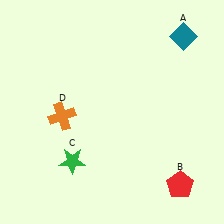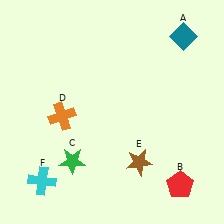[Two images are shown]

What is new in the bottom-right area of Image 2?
A brown star (E) was added in the bottom-right area of Image 2.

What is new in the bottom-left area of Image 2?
A cyan cross (F) was added in the bottom-left area of Image 2.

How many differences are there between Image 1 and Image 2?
There are 2 differences between the two images.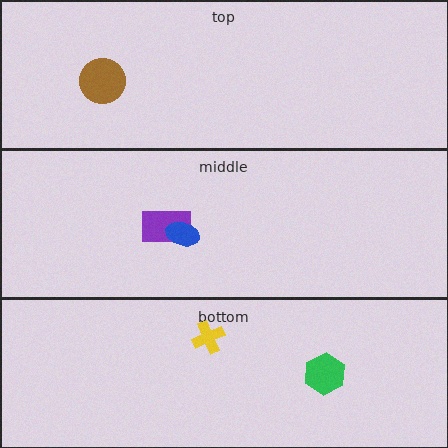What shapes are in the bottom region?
The yellow cross, the green hexagon.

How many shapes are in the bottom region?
2.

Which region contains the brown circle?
The top region.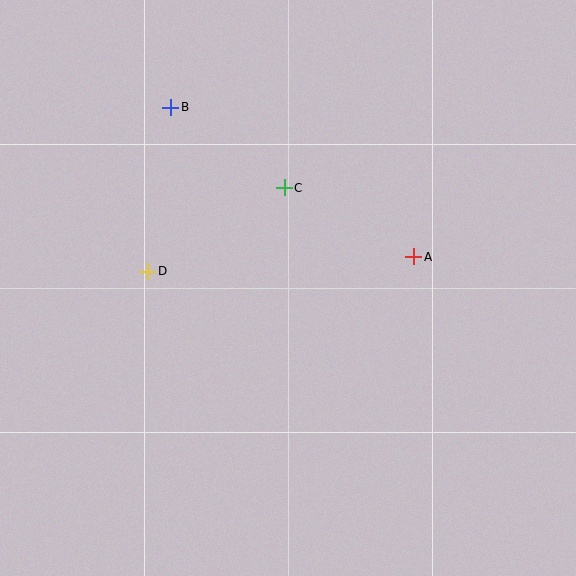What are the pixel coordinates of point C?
Point C is at (284, 188).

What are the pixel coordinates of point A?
Point A is at (414, 257).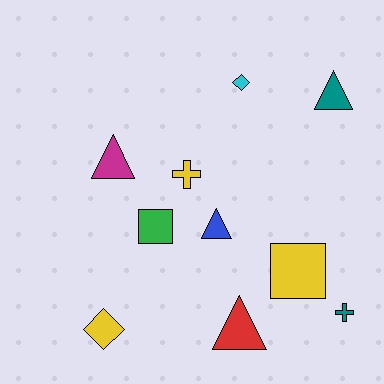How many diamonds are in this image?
There are 2 diamonds.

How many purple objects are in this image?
There are no purple objects.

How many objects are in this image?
There are 10 objects.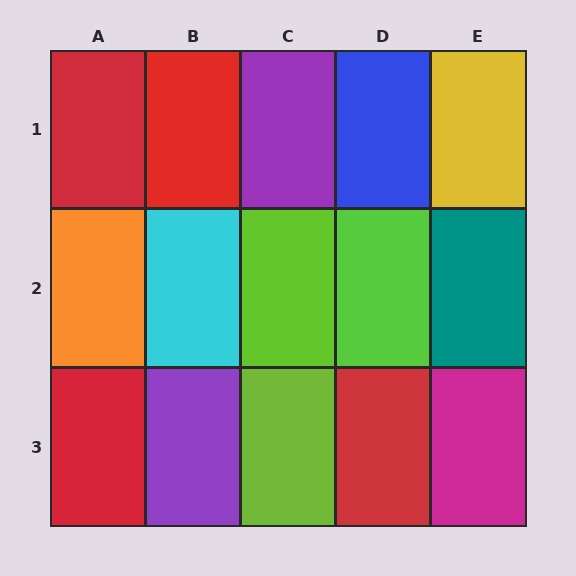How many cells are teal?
1 cell is teal.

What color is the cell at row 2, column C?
Lime.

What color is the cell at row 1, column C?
Purple.